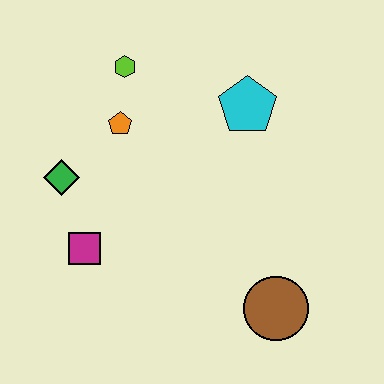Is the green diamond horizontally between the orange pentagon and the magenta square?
No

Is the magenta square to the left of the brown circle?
Yes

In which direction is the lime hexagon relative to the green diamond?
The lime hexagon is above the green diamond.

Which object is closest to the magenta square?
The green diamond is closest to the magenta square.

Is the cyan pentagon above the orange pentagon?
Yes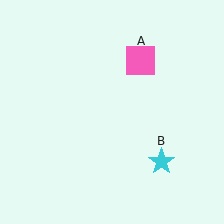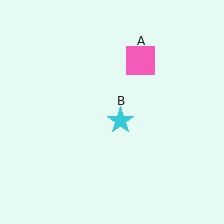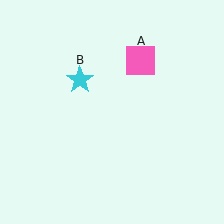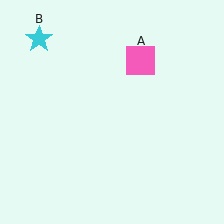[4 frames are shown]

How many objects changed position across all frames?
1 object changed position: cyan star (object B).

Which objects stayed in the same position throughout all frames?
Pink square (object A) remained stationary.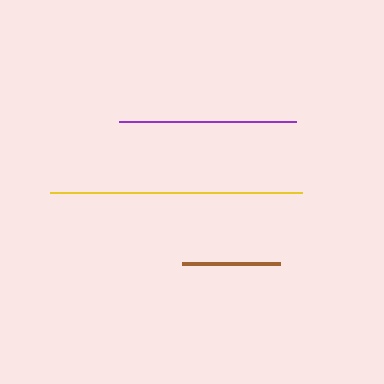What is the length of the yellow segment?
The yellow segment is approximately 252 pixels long.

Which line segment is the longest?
The yellow line is the longest at approximately 252 pixels.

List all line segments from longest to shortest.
From longest to shortest: yellow, purple, brown.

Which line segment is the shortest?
The brown line is the shortest at approximately 98 pixels.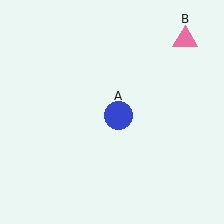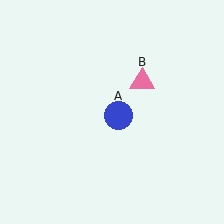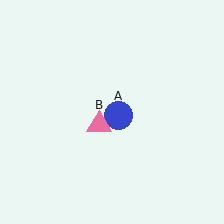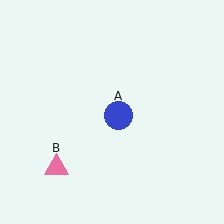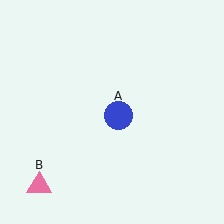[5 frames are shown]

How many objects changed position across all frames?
1 object changed position: pink triangle (object B).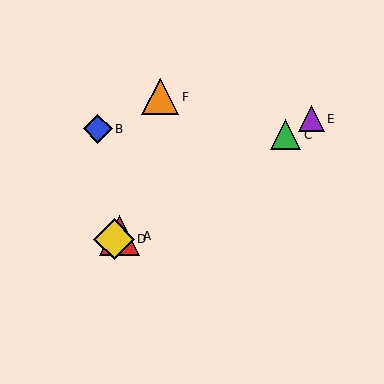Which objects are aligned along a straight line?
Objects A, C, D, E are aligned along a straight line.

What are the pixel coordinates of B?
Object B is at (98, 129).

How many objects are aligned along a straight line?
4 objects (A, C, D, E) are aligned along a straight line.